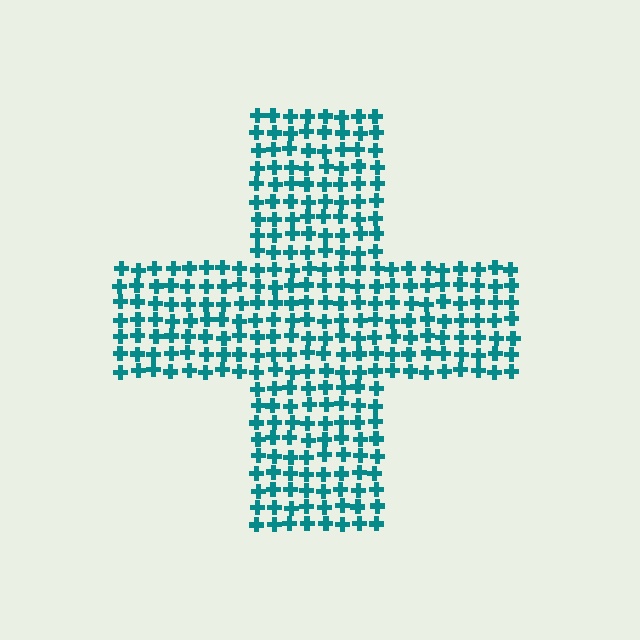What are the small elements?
The small elements are crosses.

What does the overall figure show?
The overall figure shows a cross.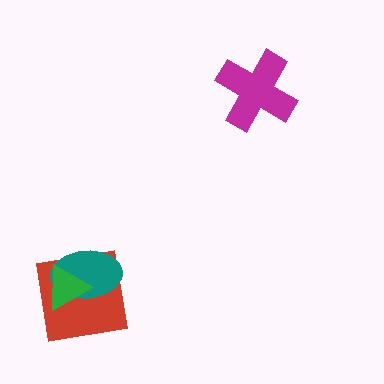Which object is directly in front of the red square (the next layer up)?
The teal ellipse is directly in front of the red square.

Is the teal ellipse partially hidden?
Yes, it is partially covered by another shape.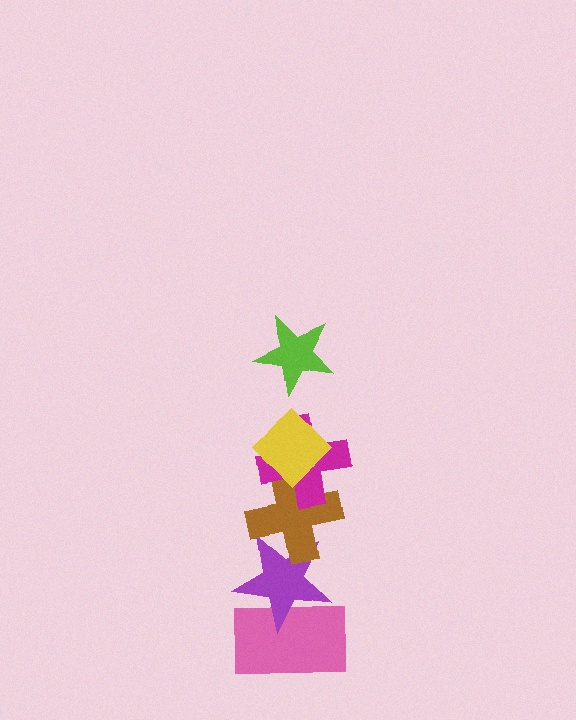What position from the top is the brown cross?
The brown cross is 4th from the top.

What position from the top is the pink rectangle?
The pink rectangle is 6th from the top.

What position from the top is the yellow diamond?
The yellow diamond is 2nd from the top.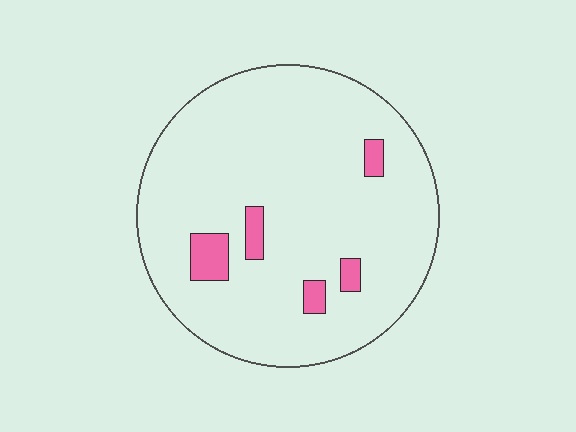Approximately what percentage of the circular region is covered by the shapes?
Approximately 5%.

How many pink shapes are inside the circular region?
5.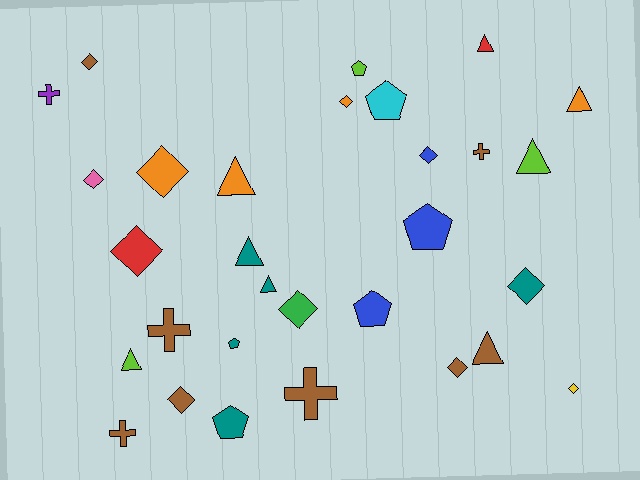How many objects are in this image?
There are 30 objects.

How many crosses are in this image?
There are 5 crosses.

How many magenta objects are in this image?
There are no magenta objects.